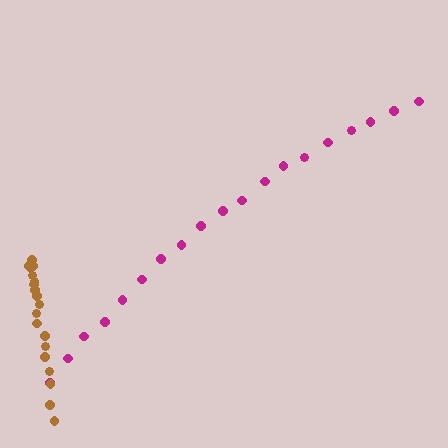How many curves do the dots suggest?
There are 2 distinct paths.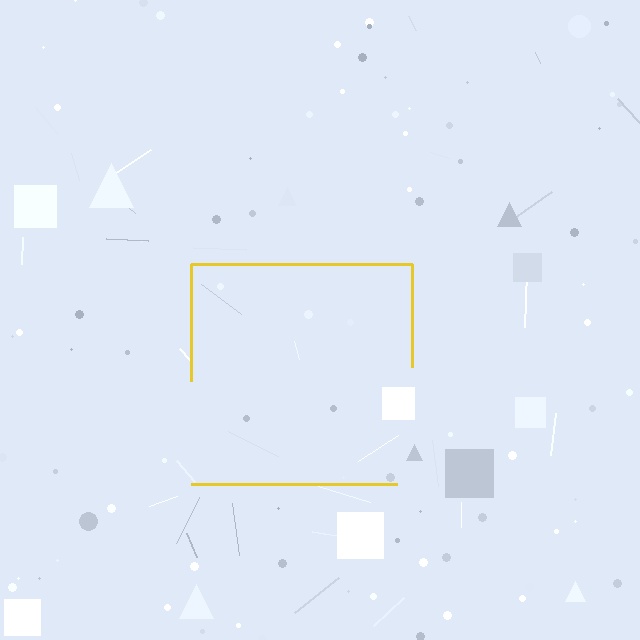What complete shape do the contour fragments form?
The contour fragments form a square.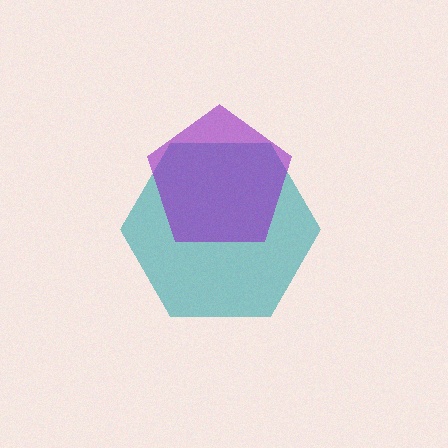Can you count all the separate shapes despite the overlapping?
Yes, there are 2 separate shapes.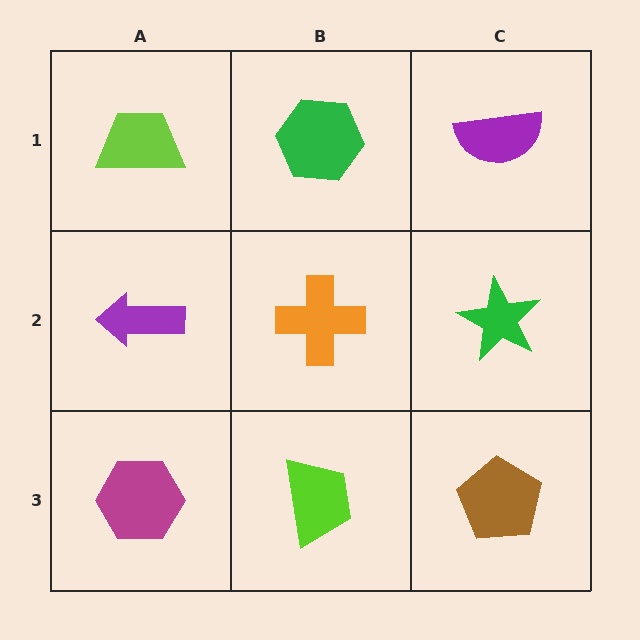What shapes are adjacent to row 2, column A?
A lime trapezoid (row 1, column A), a magenta hexagon (row 3, column A), an orange cross (row 2, column B).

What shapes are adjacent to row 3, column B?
An orange cross (row 2, column B), a magenta hexagon (row 3, column A), a brown pentagon (row 3, column C).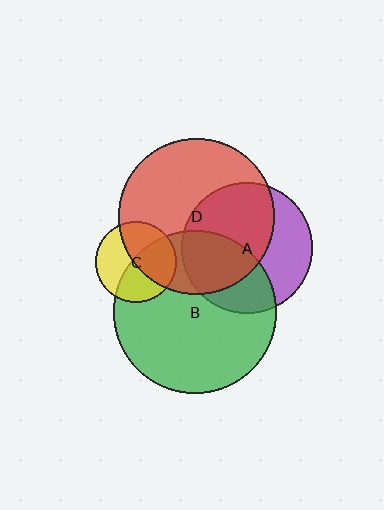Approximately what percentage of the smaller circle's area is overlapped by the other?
Approximately 40%.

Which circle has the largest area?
Circle B (green).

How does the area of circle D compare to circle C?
Approximately 3.7 times.